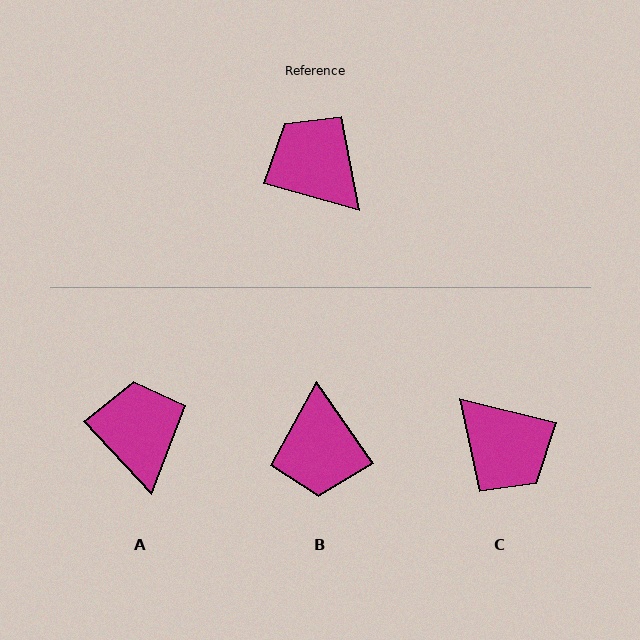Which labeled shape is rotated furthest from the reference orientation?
C, about 179 degrees away.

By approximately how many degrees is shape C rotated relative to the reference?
Approximately 179 degrees clockwise.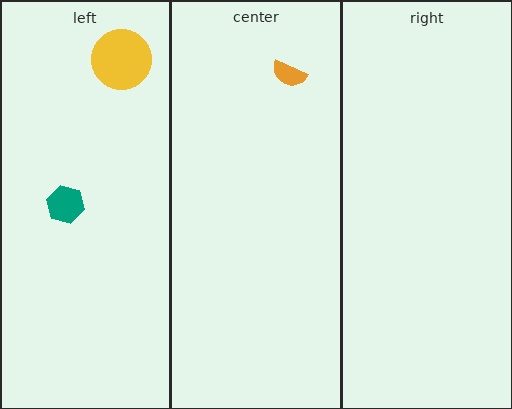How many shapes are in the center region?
1.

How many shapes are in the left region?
2.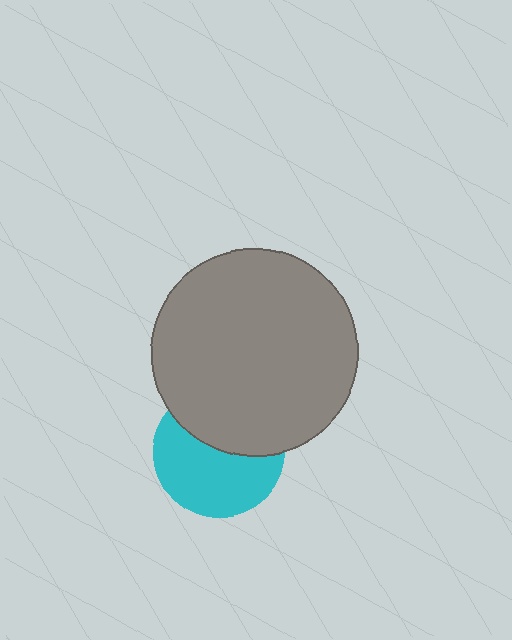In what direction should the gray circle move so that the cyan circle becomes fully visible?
The gray circle should move up. That is the shortest direction to clear the overlap and leave the cyan circle fully visible.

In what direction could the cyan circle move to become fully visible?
The cyan circle could move down. That would shift it out from behind the gray circle entirely.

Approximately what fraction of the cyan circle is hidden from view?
Roughly 42% of the cyan circle is hidden behind the gray circle.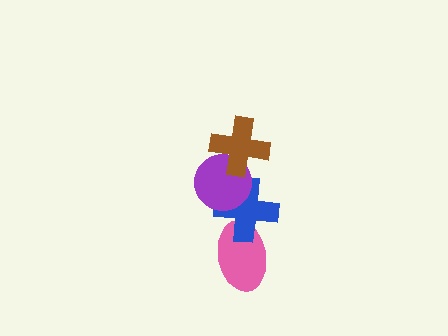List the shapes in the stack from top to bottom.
From top to bottom: the brown cross, the purple circle, the blue cross, the pink ellipse.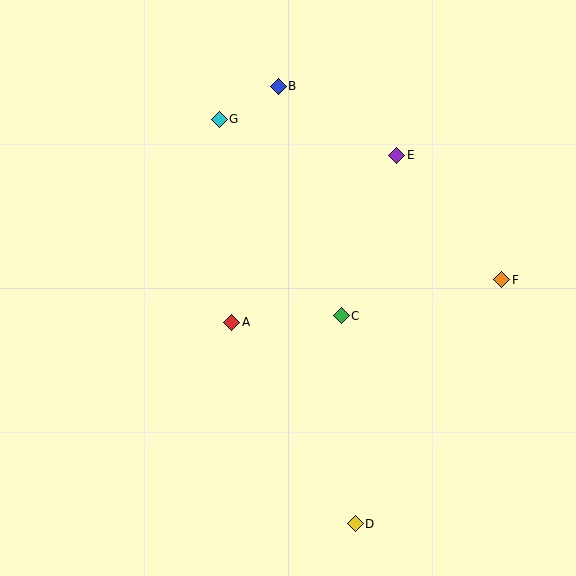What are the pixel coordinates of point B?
Point B is at (278, 86).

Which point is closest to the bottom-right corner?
Point D is closest to the bottom-right corner.